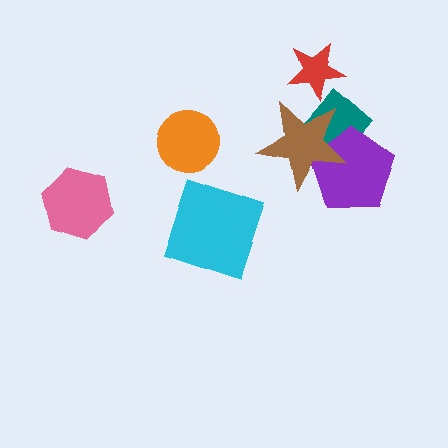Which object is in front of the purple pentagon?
The brown star is in front of the purple pentagon.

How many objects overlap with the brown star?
2 objects overlap with the brown star.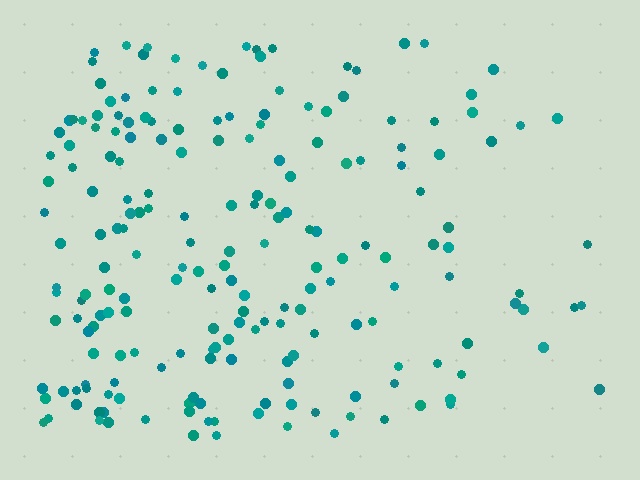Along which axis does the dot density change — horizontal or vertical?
Horizontal.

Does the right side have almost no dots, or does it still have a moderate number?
Still a moderate number, just noticeably fewer than the left.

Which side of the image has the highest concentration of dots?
The left.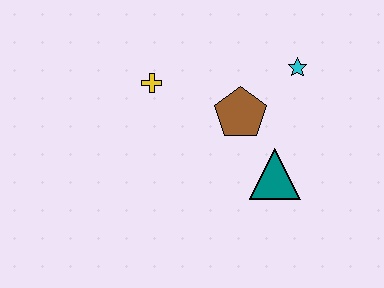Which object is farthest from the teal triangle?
The yellow cross is farthest from the teal triangle.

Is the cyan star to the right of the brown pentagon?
Yes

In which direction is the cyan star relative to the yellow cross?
The cyan star is to the right of the yellow cross.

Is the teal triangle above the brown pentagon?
No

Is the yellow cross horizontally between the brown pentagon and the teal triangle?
No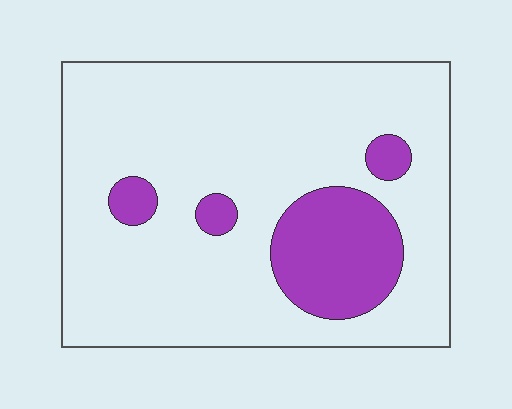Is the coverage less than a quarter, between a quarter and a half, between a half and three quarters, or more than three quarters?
Less than a quarter.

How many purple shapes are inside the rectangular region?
4.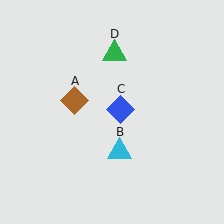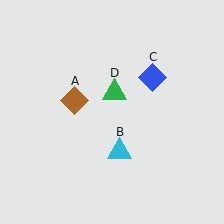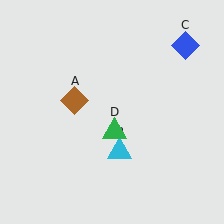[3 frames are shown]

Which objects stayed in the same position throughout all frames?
Brown diamond (object A) and cyan triangle (object B) remained stationary.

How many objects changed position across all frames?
2 objects changed position: blue diamond (object C), green triangle (object D).